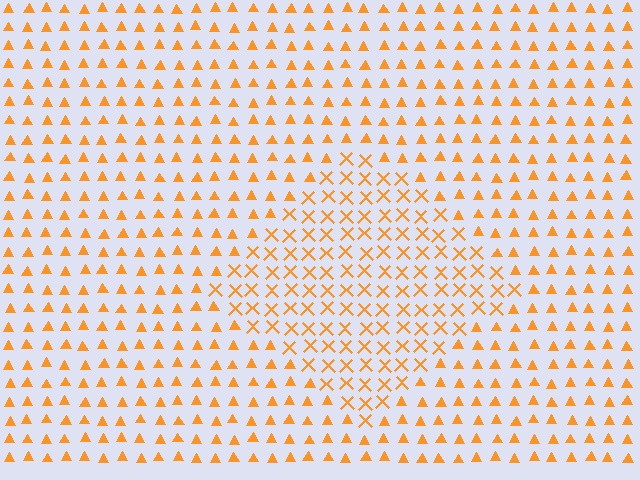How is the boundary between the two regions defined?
The boundary is defined by a change in element shape: X marks inside vs. triangles outside. All elements share the same color and spacing.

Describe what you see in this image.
The image is filled with small orange elements arranged in a uniform grid. A diamond-shaped region contains X marks, while the surrounding area contains triangles. The boundary is defined purely by the change in element shape.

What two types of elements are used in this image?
The image uses X marks inside the diamond region and triangles outside it.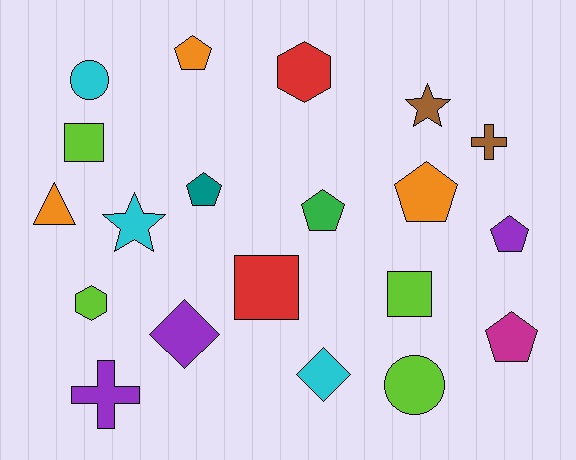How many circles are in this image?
There are 2 circles.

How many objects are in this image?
There are 20 objects.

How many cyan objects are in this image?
There are 3 cyan objects.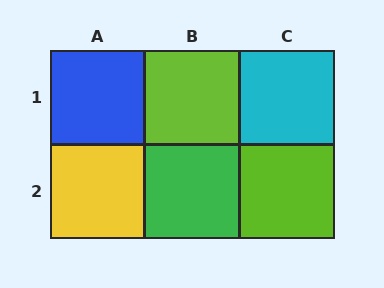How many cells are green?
1 cell is green.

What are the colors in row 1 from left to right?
Blue, lime, cyan.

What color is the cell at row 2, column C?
Lime.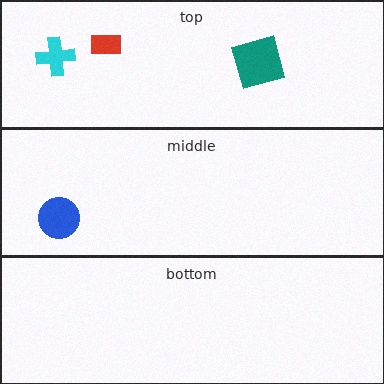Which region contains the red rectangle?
The top region.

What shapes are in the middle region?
The blue circle.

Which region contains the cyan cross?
The top region.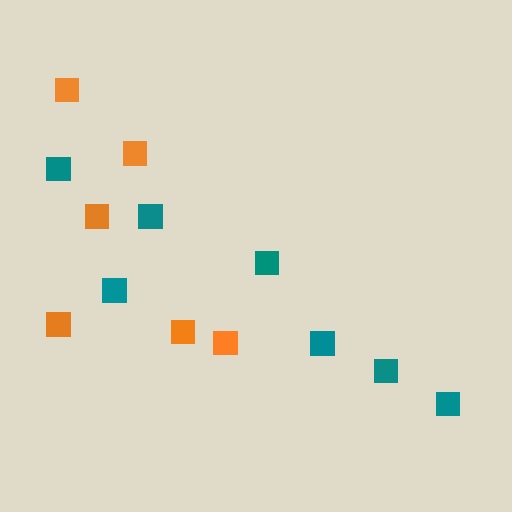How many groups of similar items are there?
There are 2 groups: one group of orange squares (6) and one group of teal squares (7).